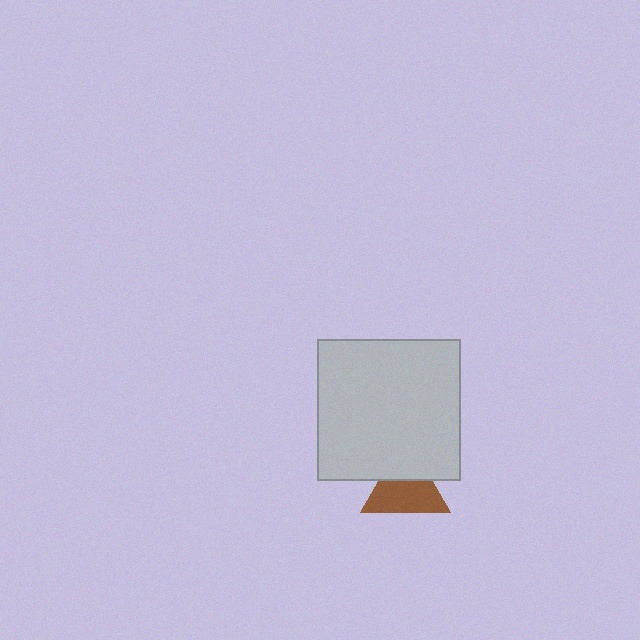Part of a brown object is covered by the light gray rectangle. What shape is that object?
It is a triangle.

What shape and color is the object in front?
The object in front is a light gray rectangle.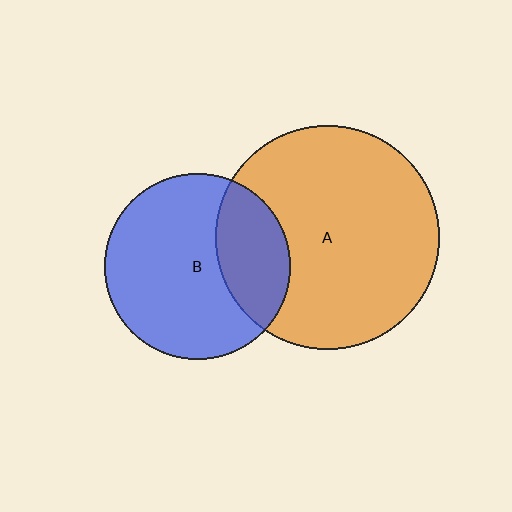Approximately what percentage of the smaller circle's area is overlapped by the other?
Approximately 30%.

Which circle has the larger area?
Circle A (orange).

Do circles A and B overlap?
Yes.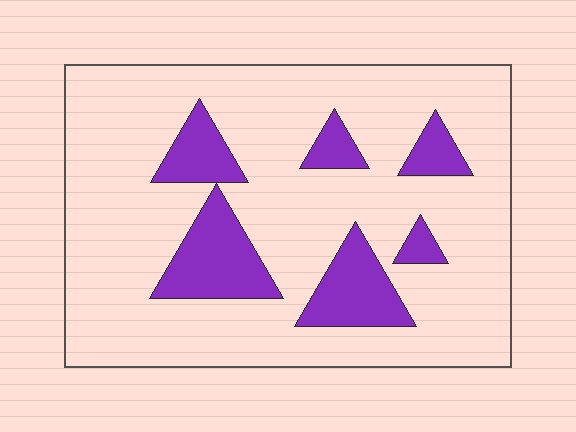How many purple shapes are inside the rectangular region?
6.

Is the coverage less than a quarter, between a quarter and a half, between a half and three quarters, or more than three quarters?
Less than a quarter.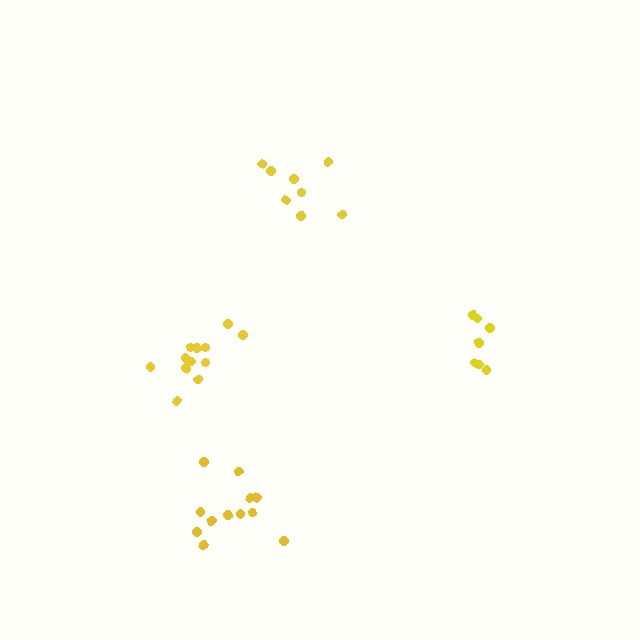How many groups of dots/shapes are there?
There are 4 groups.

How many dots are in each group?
Group 1: 7 dots, Group 2: 8 dots, Group 3: 12 dots, Group 4: 12 dots (39 total).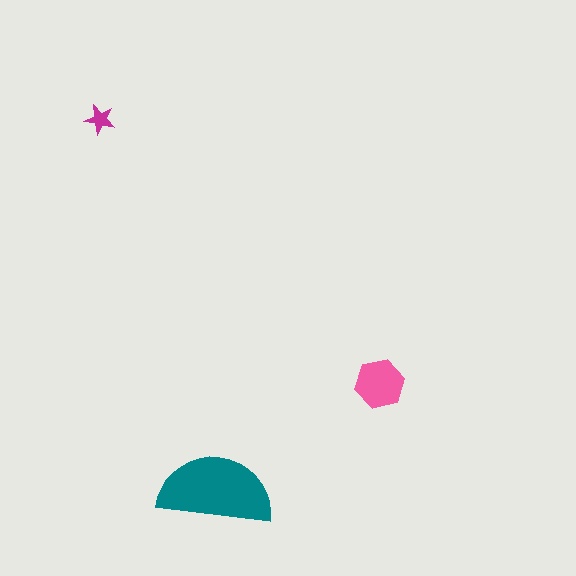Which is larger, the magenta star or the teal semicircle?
The teal semicircle.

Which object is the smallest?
The magenta star.